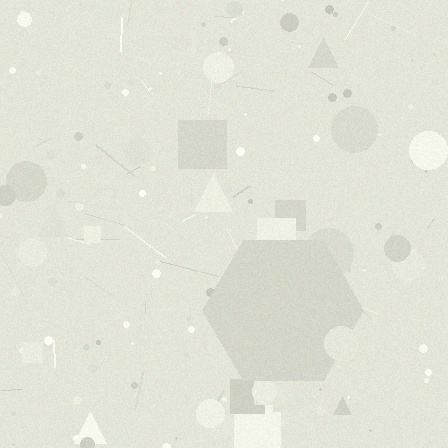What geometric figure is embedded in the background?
A hexagon is embedded in the background.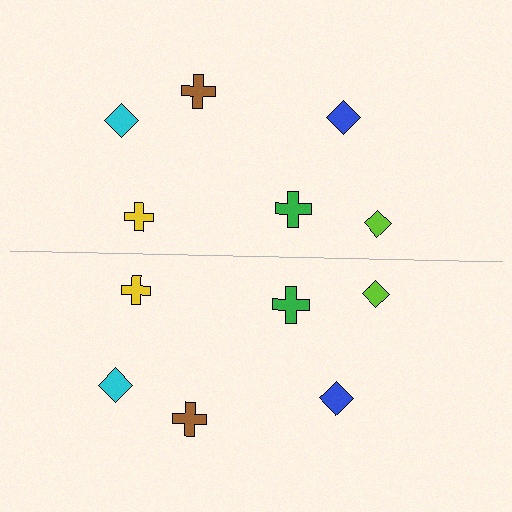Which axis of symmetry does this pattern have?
The pattern has a horizontal axis of symmetry running through the center of the image.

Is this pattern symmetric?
Yes, this pattern has bilateral (reflection) symmetry.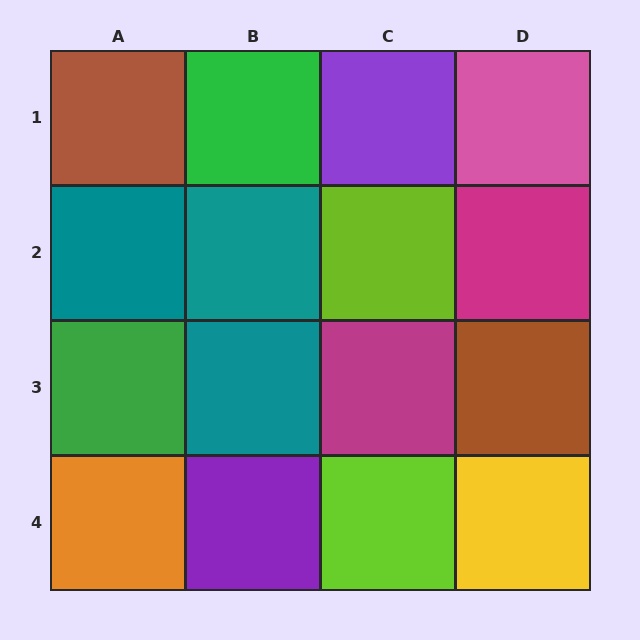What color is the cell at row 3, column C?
Magenta.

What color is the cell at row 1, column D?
Pink.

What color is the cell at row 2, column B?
Teal.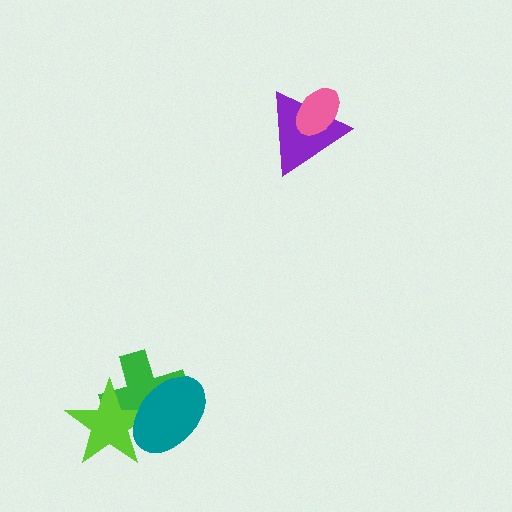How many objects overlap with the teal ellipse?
2 objects overlap with the teal ellipse.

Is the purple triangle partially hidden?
Yes, it is partially covered by another shape.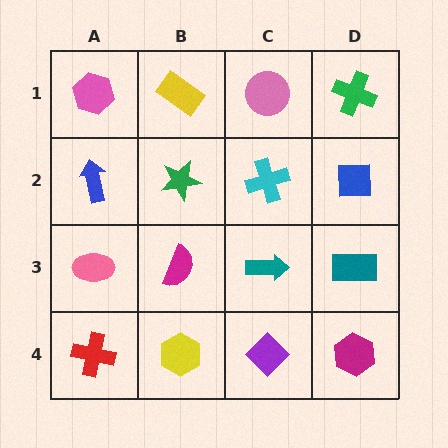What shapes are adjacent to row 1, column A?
A blue arrow (row 2, column A), a yellow rectangle (row 1, column B).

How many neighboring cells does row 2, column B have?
4.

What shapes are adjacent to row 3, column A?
A blue arrow (row 2, column A), a red cross (row 4, column A), a magenta semicircle (row 3, column B).